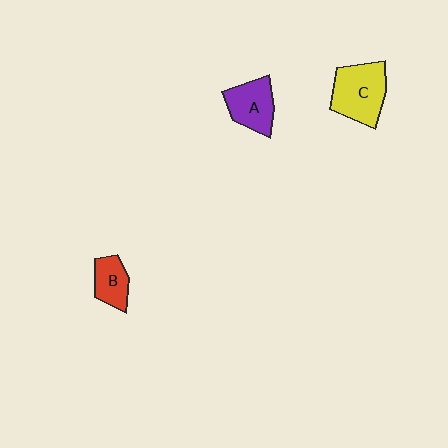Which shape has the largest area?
Shape C (yellow).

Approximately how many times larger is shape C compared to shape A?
Approximately 1.3 times.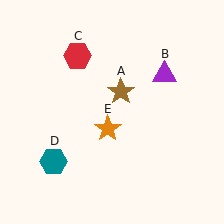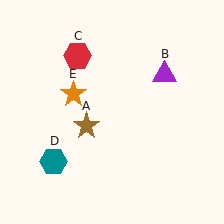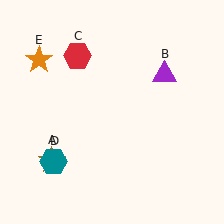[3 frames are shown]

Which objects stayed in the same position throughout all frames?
Purple triangle (object B) and red hexagon (object C) and teal hexagon (object D) remained stationary.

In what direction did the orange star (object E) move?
The orange star (object E) moved up and to the left.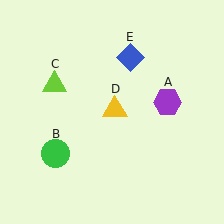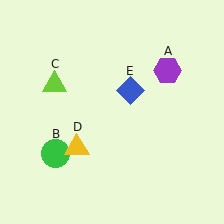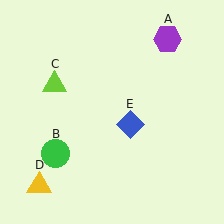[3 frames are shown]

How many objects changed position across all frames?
3 objects changed position: purple hexagon (object A), yellow triangle (object D), blue diamond (object E).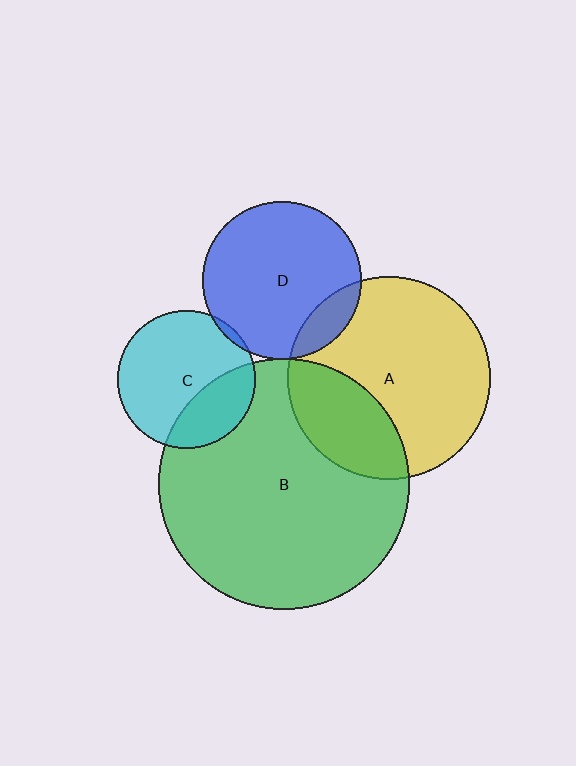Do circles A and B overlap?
Yes.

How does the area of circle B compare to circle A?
Approximately 1.5 times.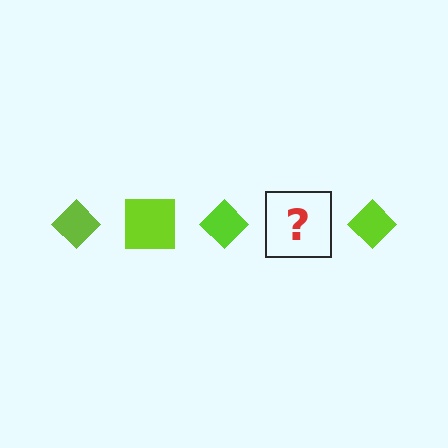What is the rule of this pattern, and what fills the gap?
The rule is that the pattern cycles through diamond, square shapes in lime. The gap should be filled with a lime square.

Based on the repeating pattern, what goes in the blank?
The blank should be a lime square.